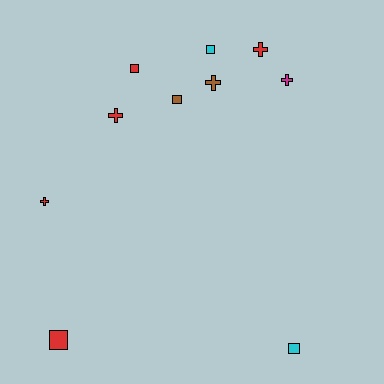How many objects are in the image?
There are 10 objects.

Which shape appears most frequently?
Square, with 5 objects.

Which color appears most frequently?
Red, with 5 objects.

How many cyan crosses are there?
There are no cyan crosses.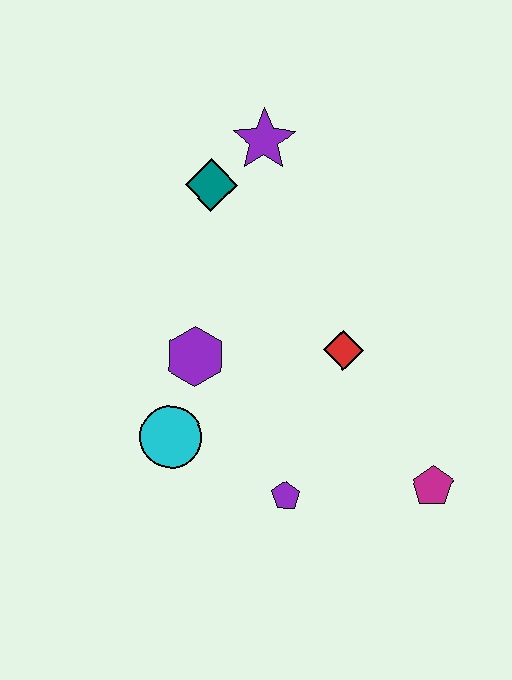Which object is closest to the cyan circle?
The purple hexagon is closest to the cyan circle.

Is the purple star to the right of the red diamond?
No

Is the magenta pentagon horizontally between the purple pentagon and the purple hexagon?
No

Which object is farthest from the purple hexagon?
The magenta pentagon is farthest from the purple hexagon.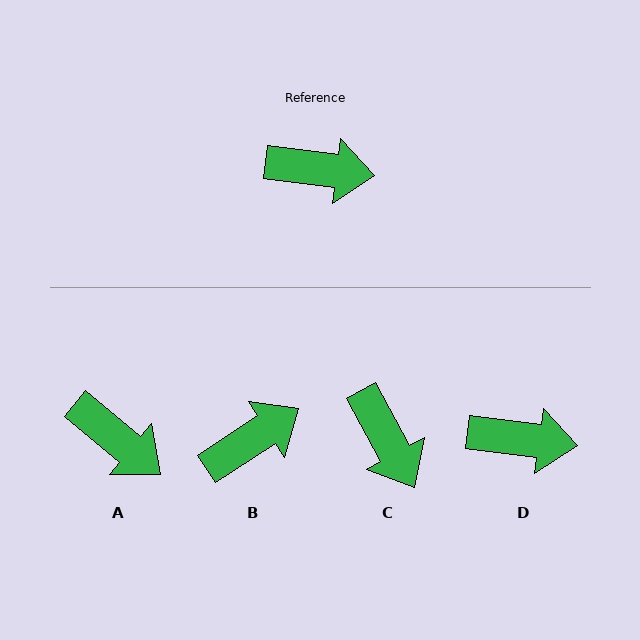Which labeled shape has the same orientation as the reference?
D.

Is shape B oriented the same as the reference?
No, it is off by about 40 degrees.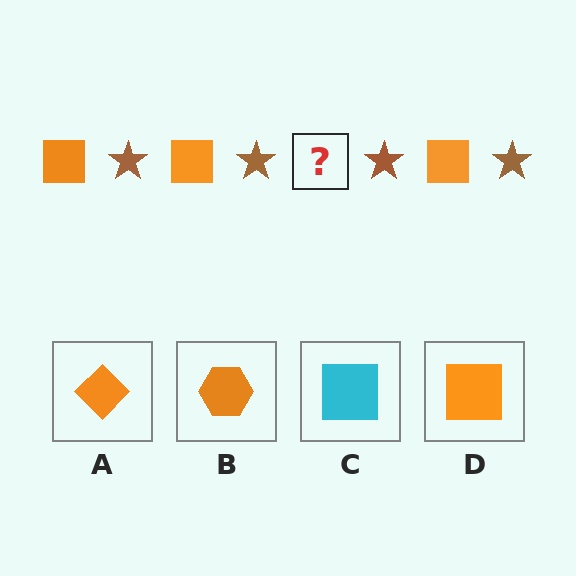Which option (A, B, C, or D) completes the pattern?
D.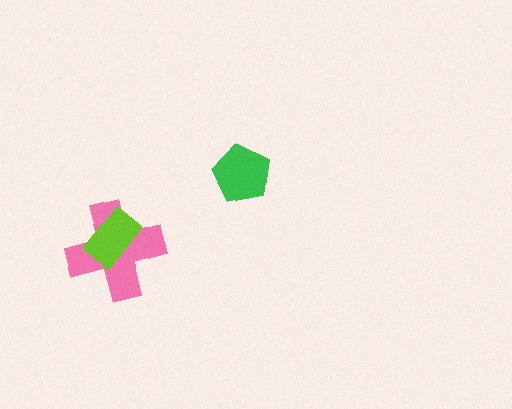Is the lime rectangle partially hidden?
No, no other shape covers it.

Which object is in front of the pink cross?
The lime rectangle is in front of the pink cross.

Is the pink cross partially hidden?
Yes, it is partially covered by another shape.